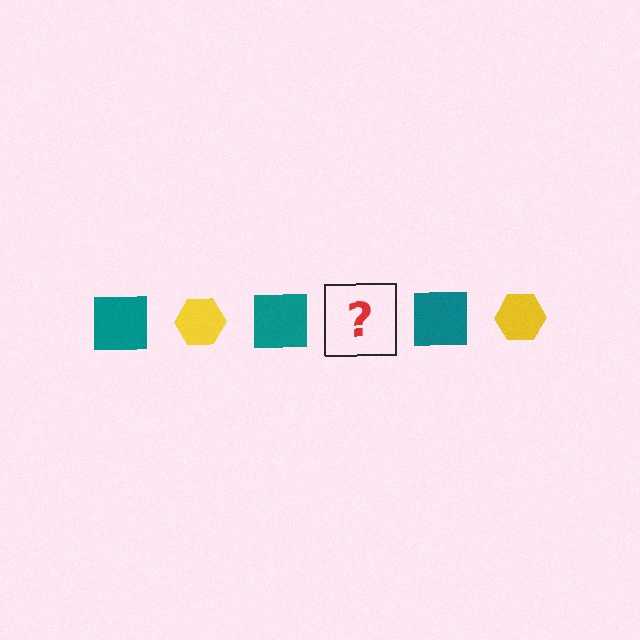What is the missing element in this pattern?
The missing element is a yellow hexagon.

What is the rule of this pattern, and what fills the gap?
The rule is that the pattern alternates between teal square and yellow hexagon. The gap should be filled with a yellow hexagon.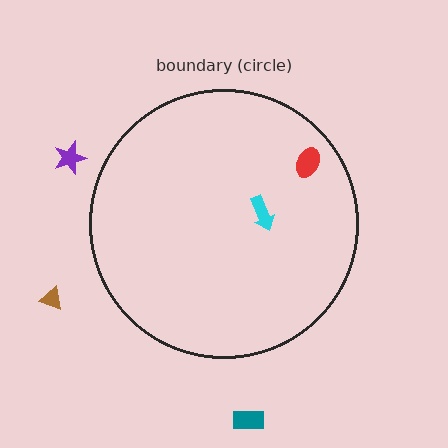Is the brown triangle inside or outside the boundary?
Outside.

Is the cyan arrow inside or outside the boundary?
Inside.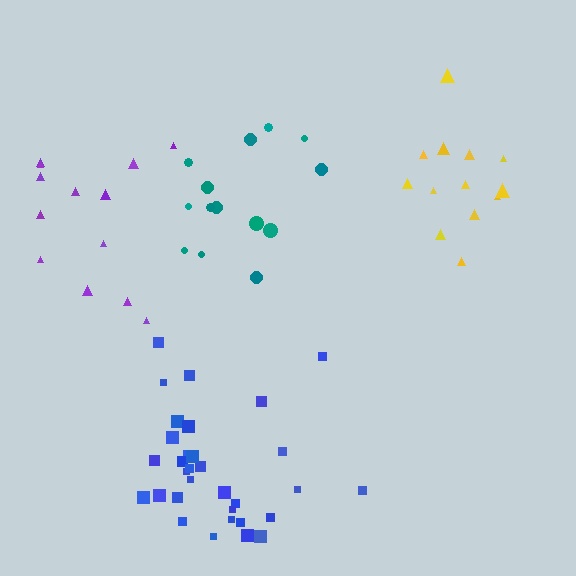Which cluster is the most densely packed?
Blue.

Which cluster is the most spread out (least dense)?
Purple.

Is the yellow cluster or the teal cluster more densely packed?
Yellow.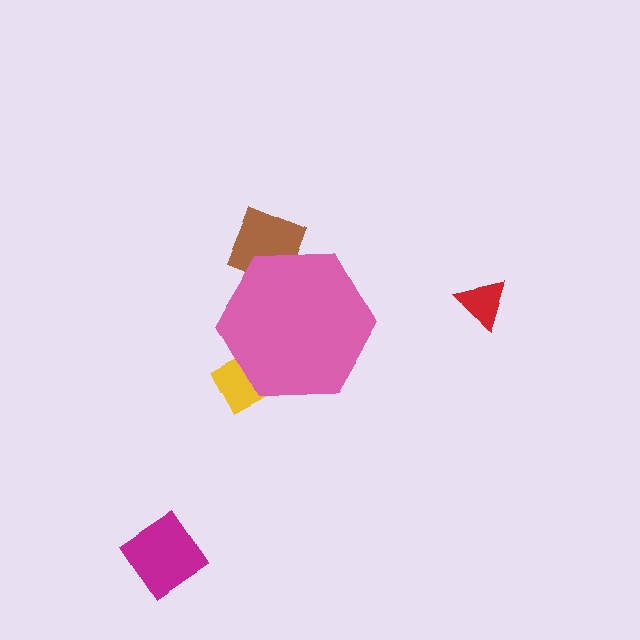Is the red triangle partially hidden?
No, the red triangle is fully visible.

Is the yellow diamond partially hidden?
Yes, the yellow diamond is partially hidden behind the pink hexagon.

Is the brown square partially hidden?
Yes, the brown square is partially hidden behind the pink hexagon.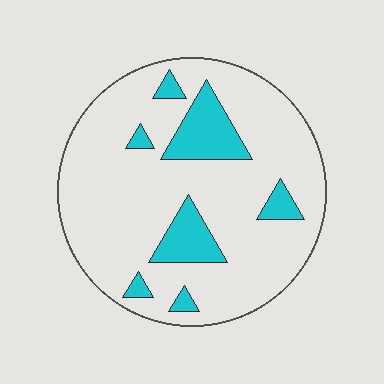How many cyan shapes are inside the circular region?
7.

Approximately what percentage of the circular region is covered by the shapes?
Approximately 15%.